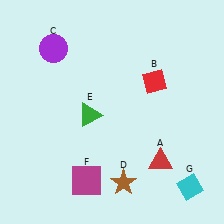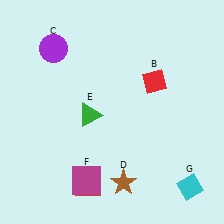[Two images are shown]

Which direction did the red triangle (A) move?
The red triangle (A) moved left.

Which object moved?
The red triangle (A) moved left.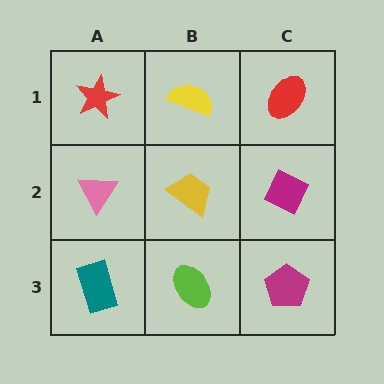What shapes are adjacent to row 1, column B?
A yellow trapezoid (row 2, column B), a red star (row 1, column A), a red ellipse (row 1, column C).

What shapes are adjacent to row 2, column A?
A red star (row 1, column A), a teal rectangle (row 3, column A), a yellow trapezoid (row 2, column B).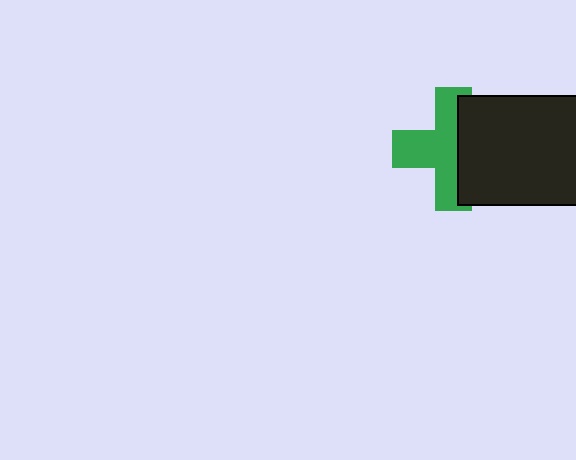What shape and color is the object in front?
The object in front is a black rectangle.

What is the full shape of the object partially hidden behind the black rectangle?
The partially hidden object is a green cross.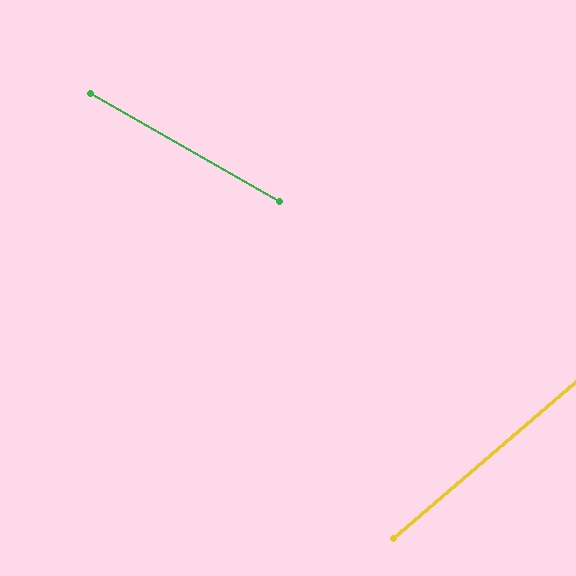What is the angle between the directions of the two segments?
Approximately 70 degrees.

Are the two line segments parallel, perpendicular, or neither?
Neither parallel nor perpendicular — they differ by about 70°.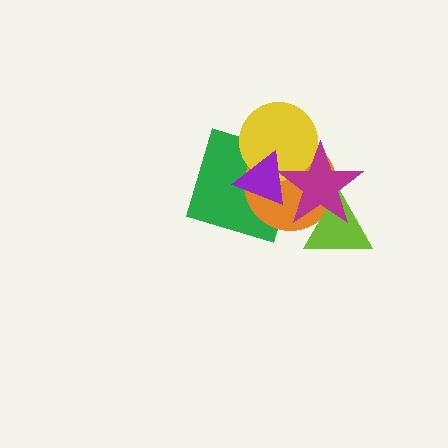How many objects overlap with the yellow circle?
4 objects overlap with the yellow circle.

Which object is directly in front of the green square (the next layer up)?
The orange circle is directly in front of the green square.